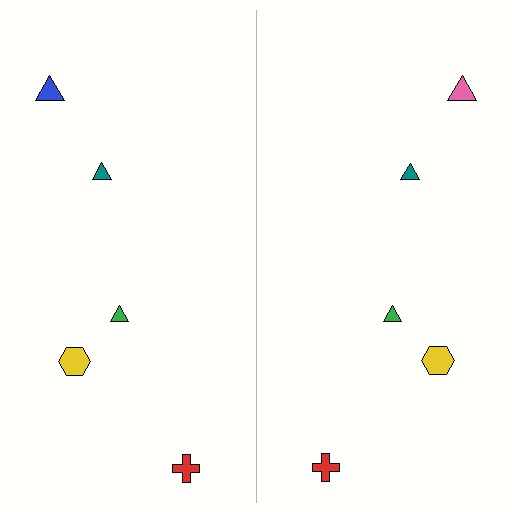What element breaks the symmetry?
The pink triangle on the right side breaks the symmetry — its mirror counterpart is blue.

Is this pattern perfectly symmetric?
No, the pattern is not perfectly symmetric. The pink triangle on the right side breaks the symmetry — its mirror counterpart is blue.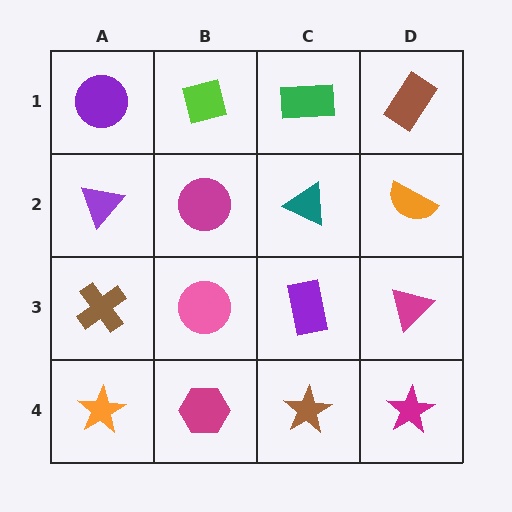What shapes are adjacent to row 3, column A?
A purple triangle (row 2, column A), an orange star (row 4, column A), a pink circle (row 3, column B).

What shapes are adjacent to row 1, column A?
A purple triangle (row 2, column A), a lime square (row 1, column B).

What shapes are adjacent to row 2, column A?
A purple circle (row 1, column A), a brown cross (row 3, column A), a magenta circle (row 2, column B).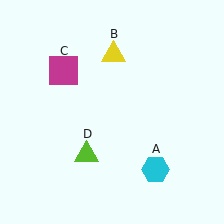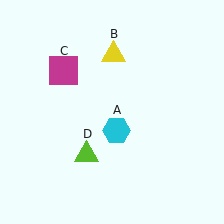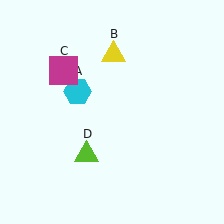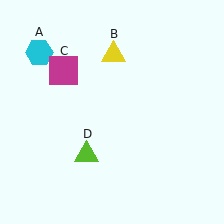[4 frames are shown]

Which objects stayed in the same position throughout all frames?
Yellow triangle (object B) and magenta square (object C) and lime triangle (object D) remained stationary.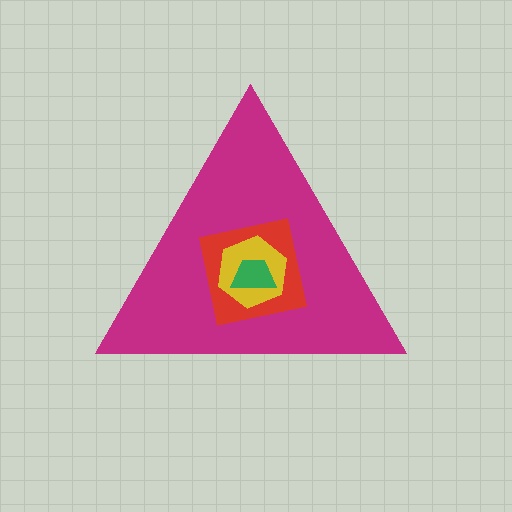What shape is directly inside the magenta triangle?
The red square.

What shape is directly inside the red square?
The yellow hexagon.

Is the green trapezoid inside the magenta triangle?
Yes.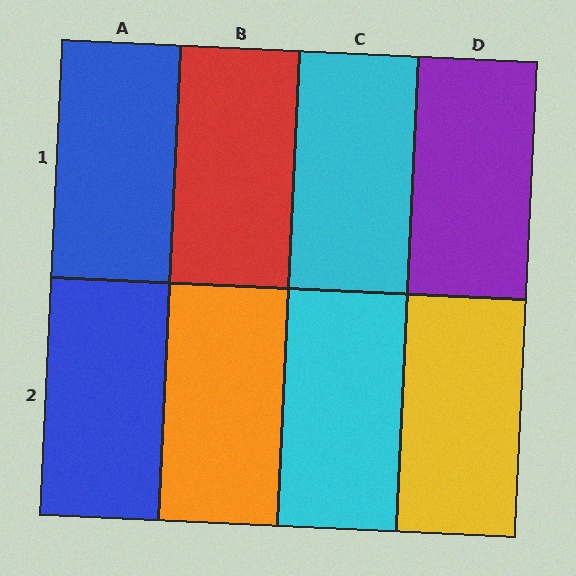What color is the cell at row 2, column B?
Orange.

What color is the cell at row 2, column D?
Yellow.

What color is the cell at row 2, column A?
Blue.